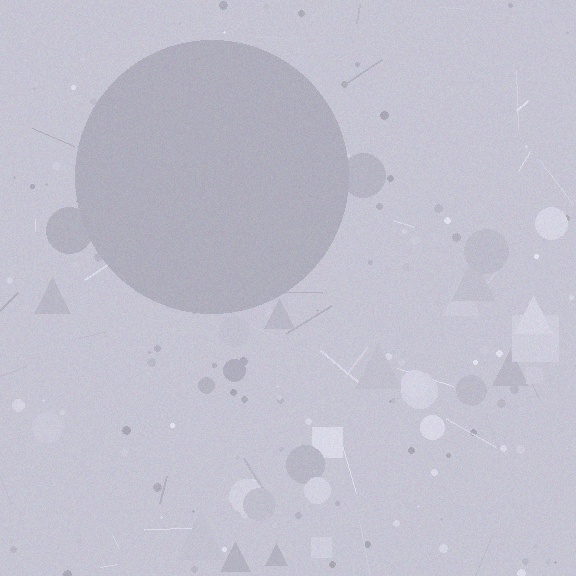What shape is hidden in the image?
A circle is hidden in the image.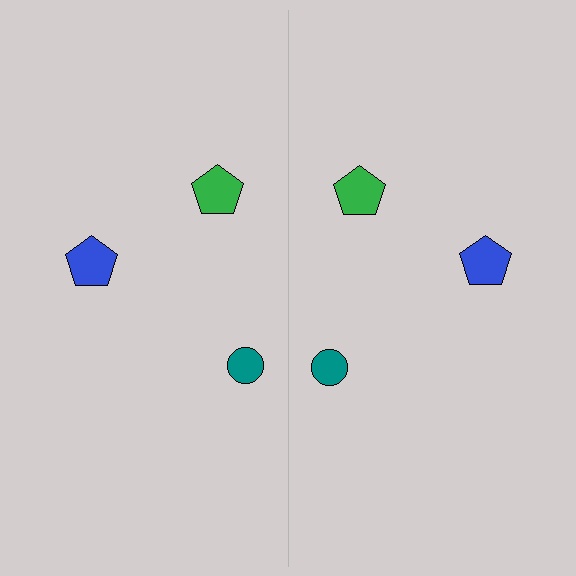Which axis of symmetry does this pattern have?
The pattern has a vertical axis of symmetry running through the center of the image.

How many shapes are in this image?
There are 6 shapes in this image.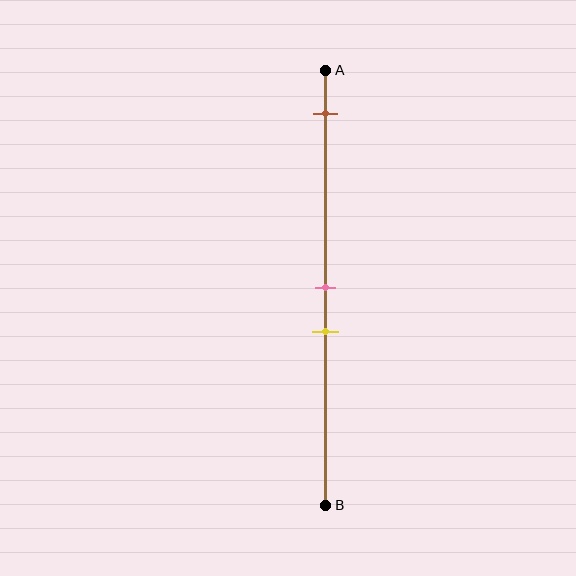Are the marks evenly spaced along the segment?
No, the marks are not evenly spaced.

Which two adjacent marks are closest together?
The pink and yellow marks are the closest adjacent pair.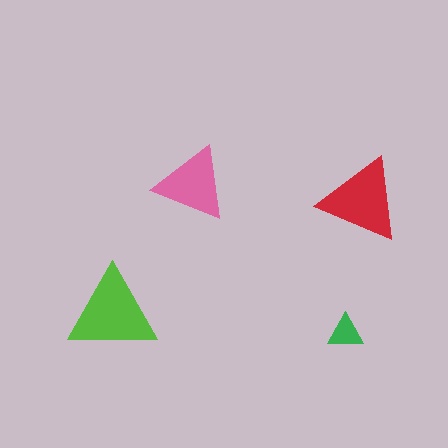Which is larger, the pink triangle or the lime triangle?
The lime one.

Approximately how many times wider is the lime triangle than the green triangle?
About 2.5 times wider.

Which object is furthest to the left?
The lime triangle is leftmost.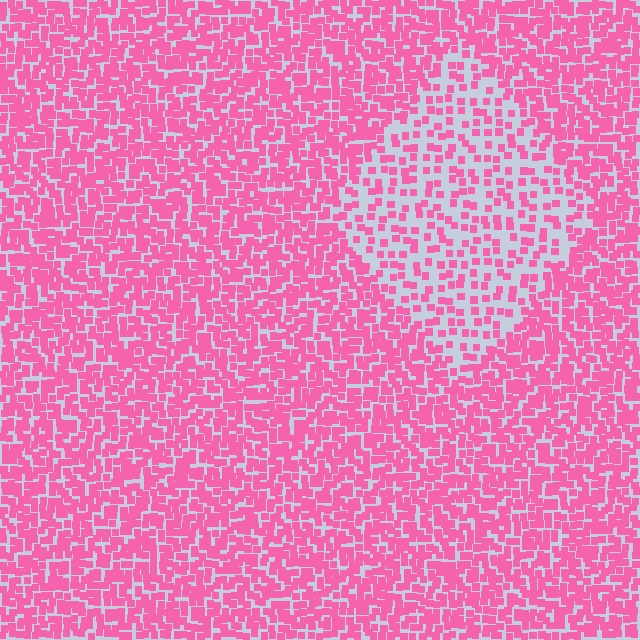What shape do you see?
I see a diamond.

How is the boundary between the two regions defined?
The boundary is defined by a change in element density (approximately 2.2x ratio). All elements are the same color, size, and shape.